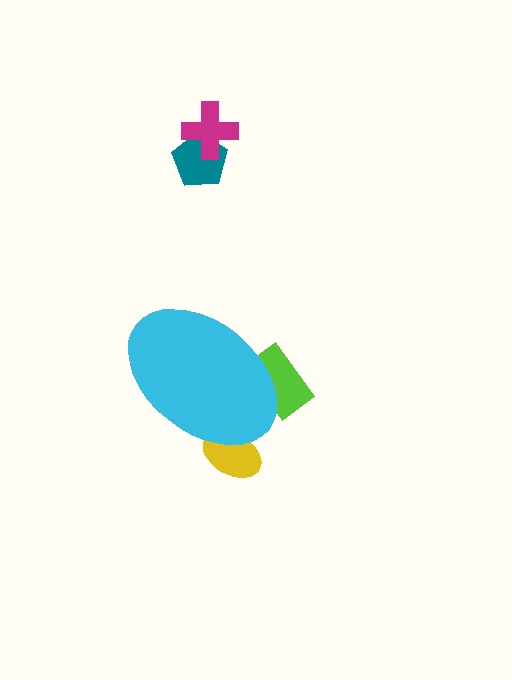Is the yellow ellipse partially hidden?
Yes, the yellow ellipse is partially hidden behind the cyan ellipse.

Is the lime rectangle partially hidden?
Yes, the lime rectangle is partially hidden behind the cyan ellipse.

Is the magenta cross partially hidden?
No, the magenta cross is fully visible.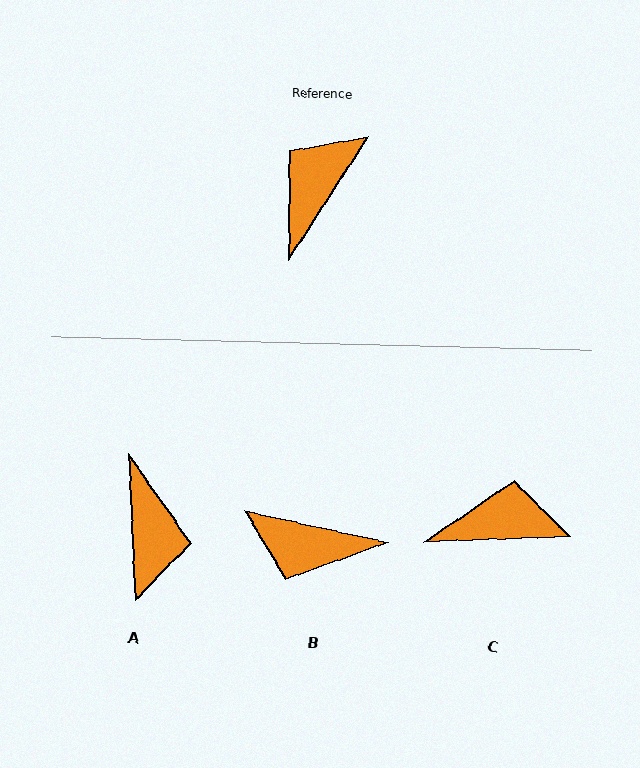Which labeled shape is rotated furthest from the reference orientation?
A, about 145 degrees away.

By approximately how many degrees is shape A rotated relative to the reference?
Approximately 145 degrees clockwise.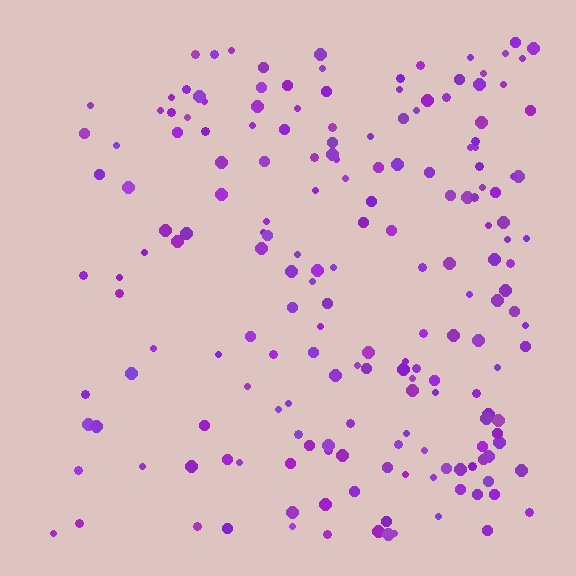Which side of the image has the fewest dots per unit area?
The left.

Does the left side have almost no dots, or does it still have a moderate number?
Still a moderate number, just noticeably fewer than the right.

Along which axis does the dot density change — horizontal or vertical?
Horizontal.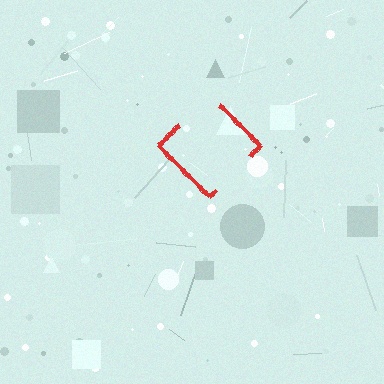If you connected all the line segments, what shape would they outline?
They would outline a diamond.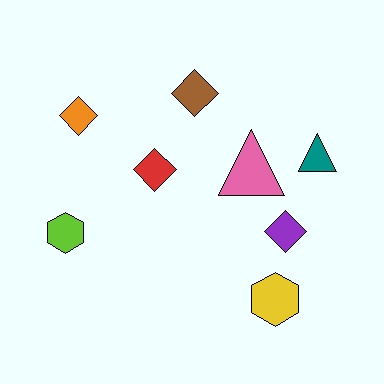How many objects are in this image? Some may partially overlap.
There are 8 objects.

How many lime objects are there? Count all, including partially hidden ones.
There is 1 lime object.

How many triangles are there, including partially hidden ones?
There are 2 triangles.